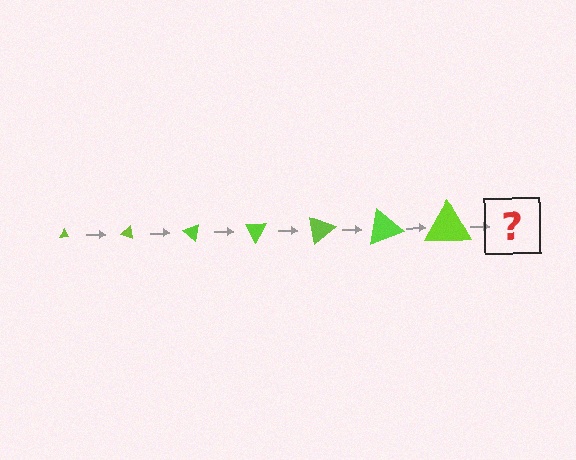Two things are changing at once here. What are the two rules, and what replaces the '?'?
The two rules are that the triangle grows larger each step and it rotates 20 degrees each step. The '?' should be a triangle, larger than the previous one and rotated 140 degrees from the start.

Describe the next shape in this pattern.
It should be a triangle, larger than the previous one and rotated 140 degrees from the start.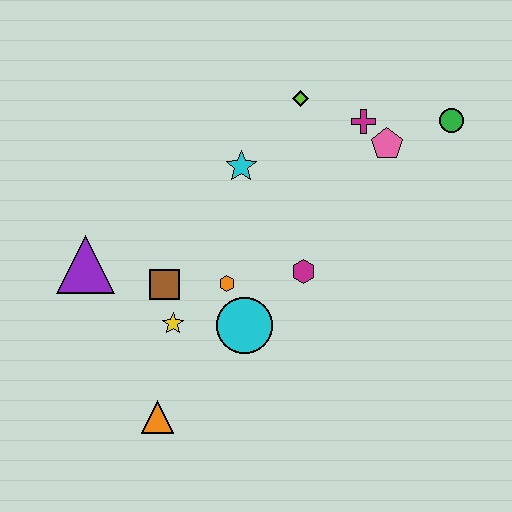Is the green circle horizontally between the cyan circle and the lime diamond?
No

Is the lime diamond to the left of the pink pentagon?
Yes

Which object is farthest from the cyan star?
The orange triangle is farthest from the cyan star.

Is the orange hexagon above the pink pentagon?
No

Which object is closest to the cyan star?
The lime diamond is closest to the cyan star.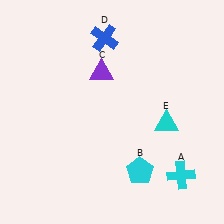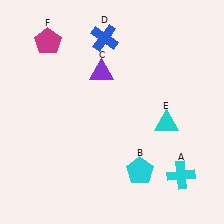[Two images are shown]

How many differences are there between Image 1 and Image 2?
There is 1 difference between the two images.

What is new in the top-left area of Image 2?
A magenta pentagon (F) was added in the top-left area of Image 2.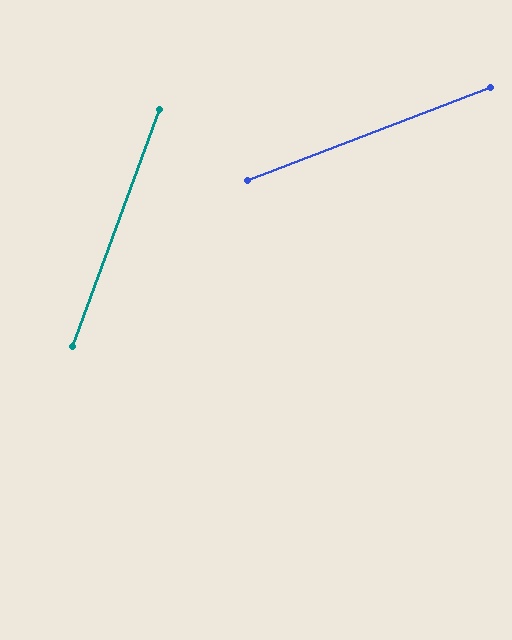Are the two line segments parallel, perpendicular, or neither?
Neither parallel nor perpendicular — they differ by about 49°.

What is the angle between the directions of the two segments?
Approximately 49 degrees.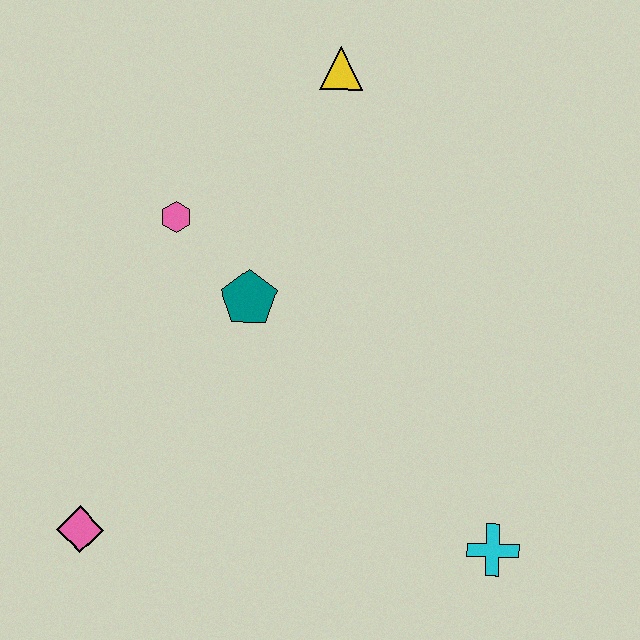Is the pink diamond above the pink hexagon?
No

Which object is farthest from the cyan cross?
The yellow triangle is farthest from the cyan cross.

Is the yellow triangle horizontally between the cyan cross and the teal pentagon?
Yes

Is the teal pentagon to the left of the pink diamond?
No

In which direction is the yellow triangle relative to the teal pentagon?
The yellow triangle is above the teal pentagon.